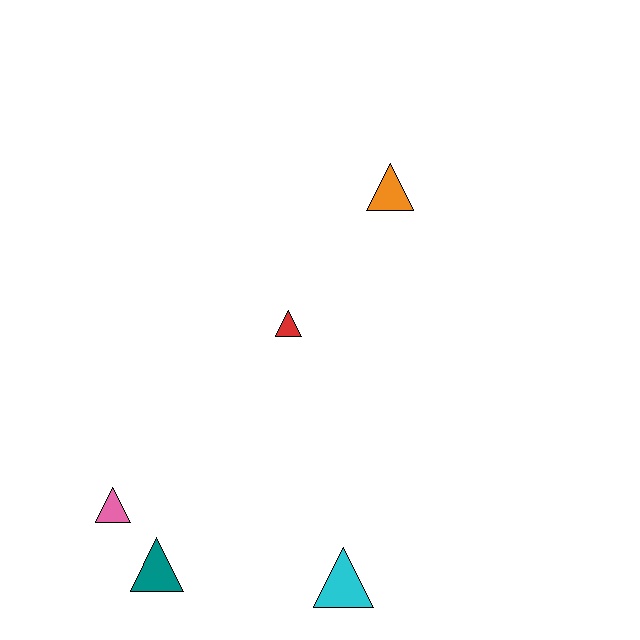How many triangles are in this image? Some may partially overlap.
There are 5 triangles.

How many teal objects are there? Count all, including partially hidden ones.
There is 1 teal object.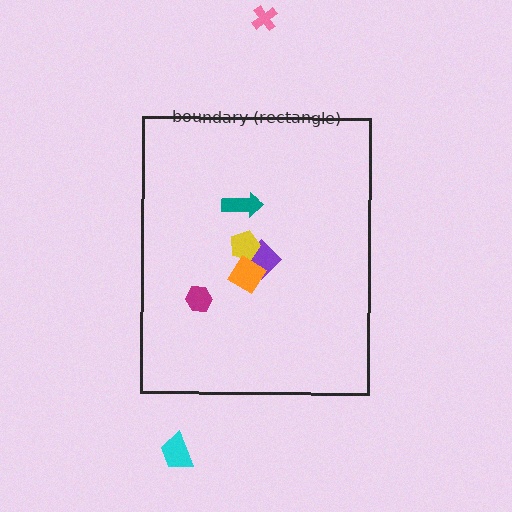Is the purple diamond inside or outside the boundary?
Inside.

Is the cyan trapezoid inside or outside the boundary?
Outside.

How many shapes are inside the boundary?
5 inside, 2 outside.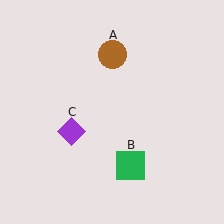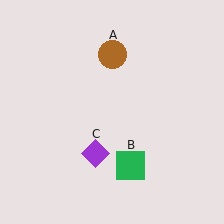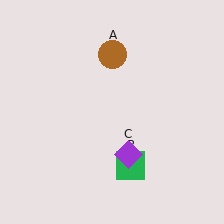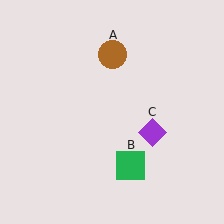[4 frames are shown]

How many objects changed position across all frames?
1 object changed position: purple diamond (object C).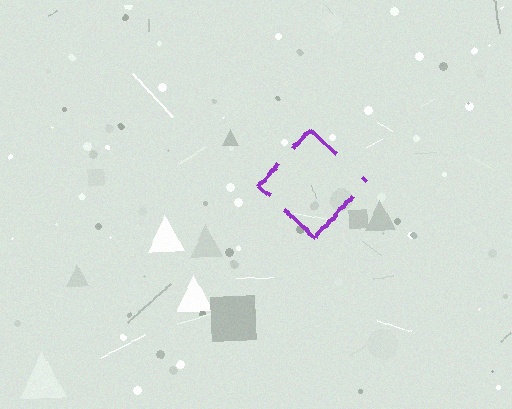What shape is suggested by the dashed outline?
The dashed outline suggests a diamond.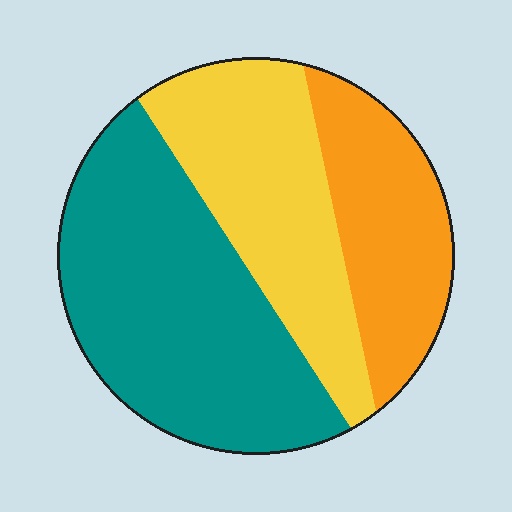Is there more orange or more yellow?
Yellow.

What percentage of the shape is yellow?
Yellow covers 31% of the shape.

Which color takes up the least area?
Orange, at roughly 25%.